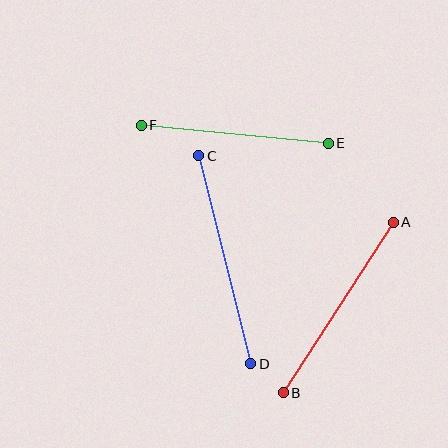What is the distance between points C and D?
The distance is approximately 214 pixels.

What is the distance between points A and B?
The distance is approximately 203 pixels.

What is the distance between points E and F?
The distance is approximately 188 pixels.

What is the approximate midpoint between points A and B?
The midpoint is at approximately (338, 307) pixels.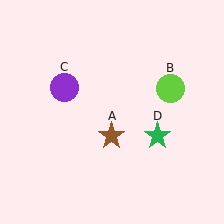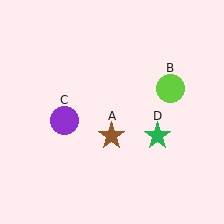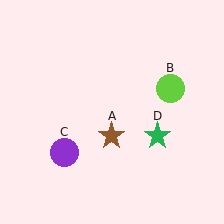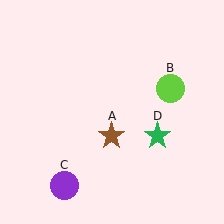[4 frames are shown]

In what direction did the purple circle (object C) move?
The purple circle (object C) moved down.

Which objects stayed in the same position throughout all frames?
Brown star (object A) and lime circle (object B) and green star (object D) remained stationary.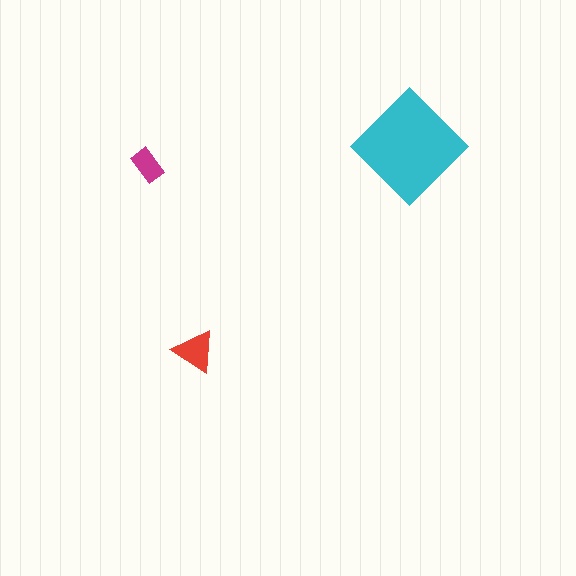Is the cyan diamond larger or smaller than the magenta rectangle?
Larger.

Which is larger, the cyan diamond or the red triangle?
The cyan diamond.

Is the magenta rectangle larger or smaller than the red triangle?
Smaller.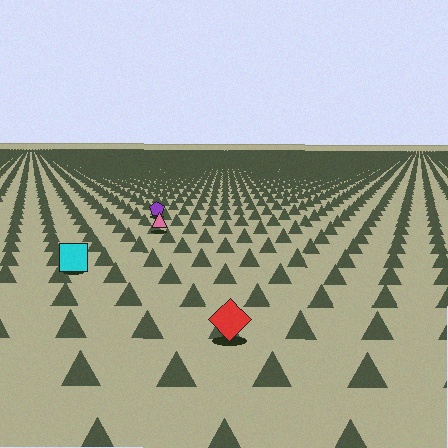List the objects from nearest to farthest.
From nearest to farthest: the red diamond, the cyan square, the pink triangle, the purple pentagon.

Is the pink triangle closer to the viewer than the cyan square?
No. The cyan square is closer — you can tell from the texture gradient: the ground texture is coarser near it.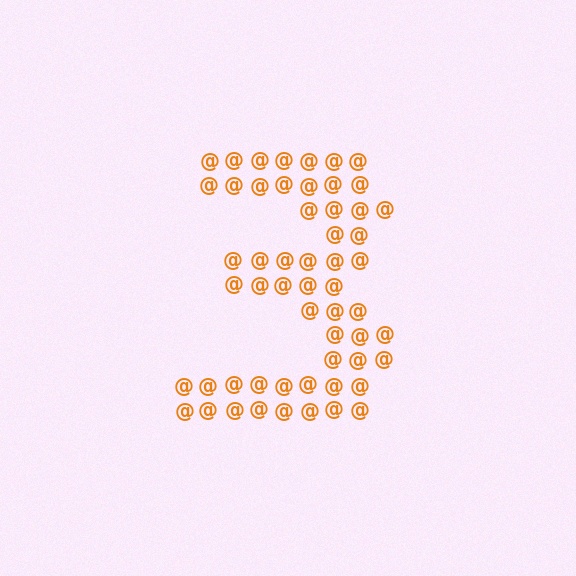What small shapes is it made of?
It is made of small at signs.